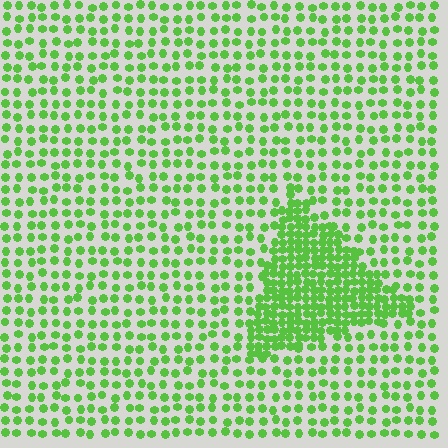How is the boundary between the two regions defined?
The boundary is defined by a change in element density (approximately 2.4x ratio). All elements are the same color, size, and shape.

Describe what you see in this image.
The image contains small lime elements arranged at two different densities. A triangle-shaped region is visible where the elements are more densely packed than the surrounding area.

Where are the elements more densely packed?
The elements are more densely packed inside the triangle boundary.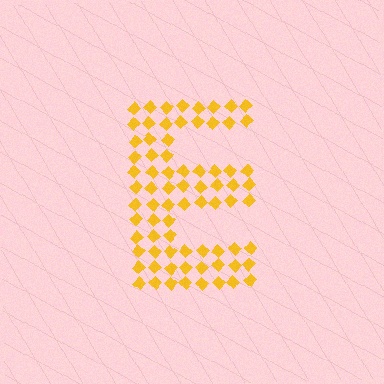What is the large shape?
The large shape is the letter E.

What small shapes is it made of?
It is made of small diamonds.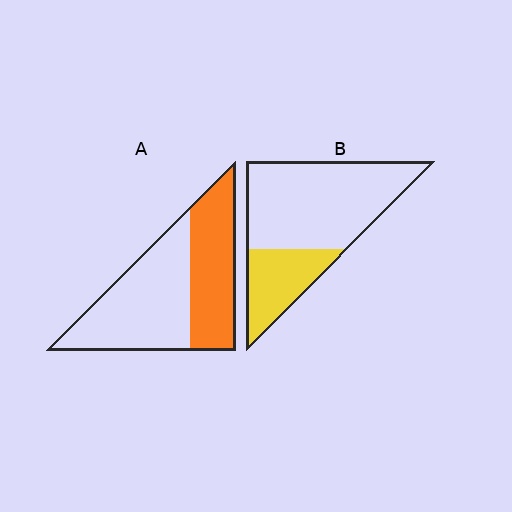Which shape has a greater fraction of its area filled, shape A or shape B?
Shape A.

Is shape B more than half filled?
No.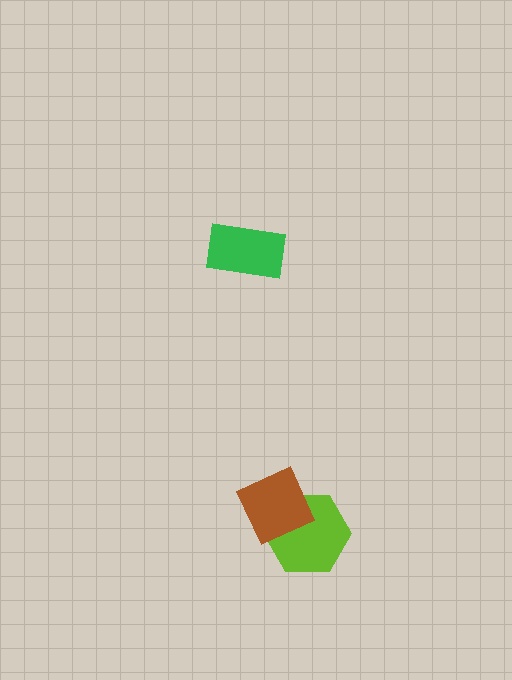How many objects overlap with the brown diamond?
1 object overlaps with the brown diamond.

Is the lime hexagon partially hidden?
Yes, it is partially covered by another shape.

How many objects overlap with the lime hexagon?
1 object overlaps with the lime hexagon.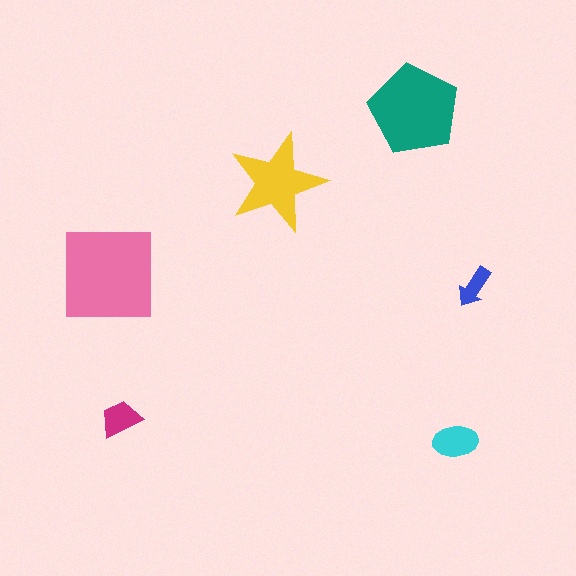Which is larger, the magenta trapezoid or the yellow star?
The yellow star.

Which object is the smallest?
The blue arrow.